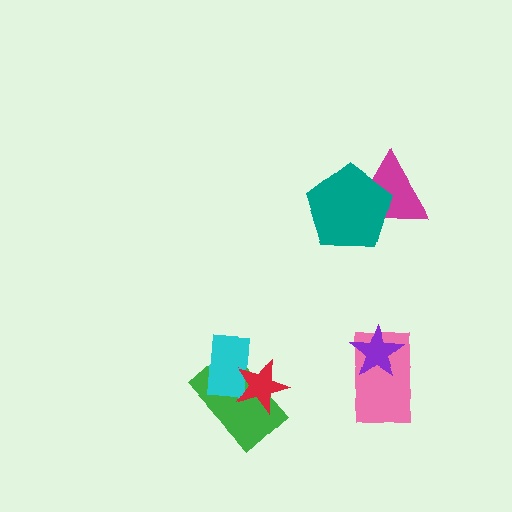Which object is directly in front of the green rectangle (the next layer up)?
The cyan rectangle is directly in front of the green rectangle.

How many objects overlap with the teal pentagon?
1 object overlaps with the teal pentagon.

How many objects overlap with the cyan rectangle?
2 objects overlap with the cyan rectangle.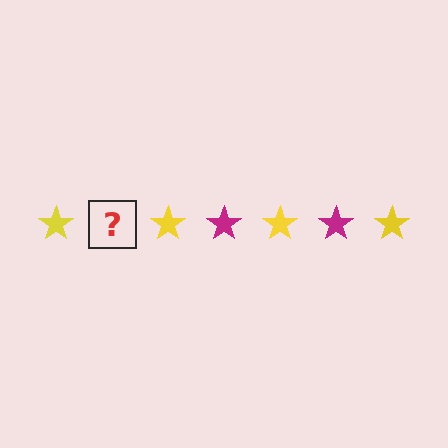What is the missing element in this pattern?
The missing element is a magenta star.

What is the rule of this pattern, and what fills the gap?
The rule is that the pattern cycles through yellow, magenta stars. The gap should be filled with a magenta star.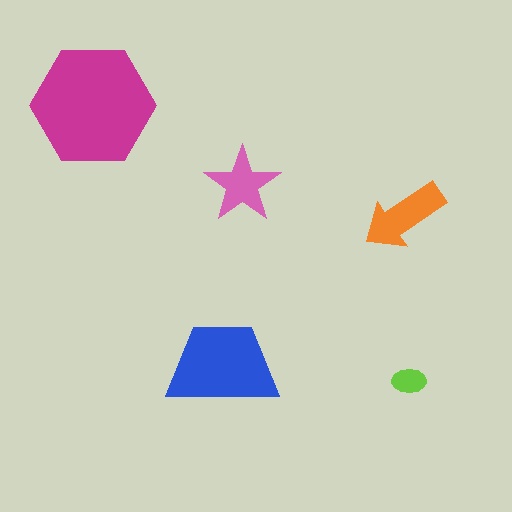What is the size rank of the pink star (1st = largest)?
4th.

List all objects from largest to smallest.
The magenta hexagon, the blue trapezoid, the orange arrow, the pink star, the lime ellipse.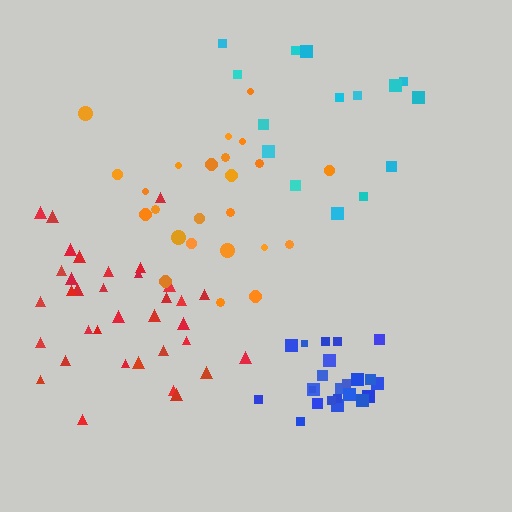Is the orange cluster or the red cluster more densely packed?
Red.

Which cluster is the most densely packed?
Blue.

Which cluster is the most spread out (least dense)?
Cyan.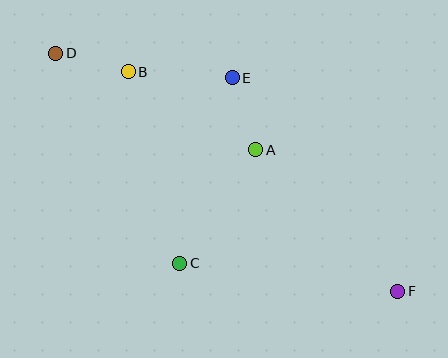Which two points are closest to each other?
Points B and D are closest to each other.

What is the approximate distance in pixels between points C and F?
The distance between C and F is approximately 220 pixels.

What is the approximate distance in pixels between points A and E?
The distance between A and E is approximately 75 pixels.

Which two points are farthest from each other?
Points D and F are farthest from each other.